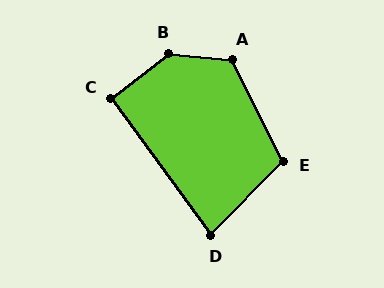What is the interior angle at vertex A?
Approximately 122 degrees (obtuse).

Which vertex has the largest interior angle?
B, at approximately 137 degrees.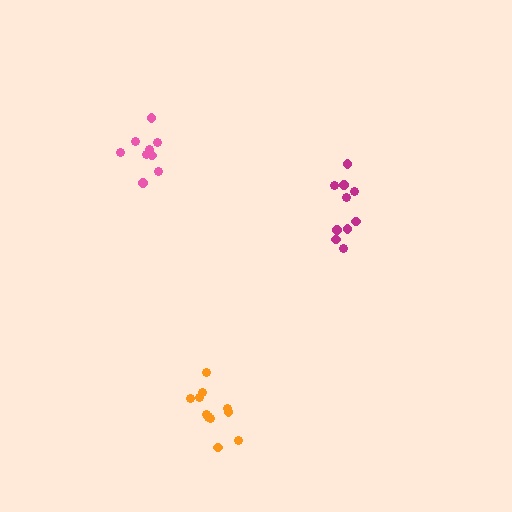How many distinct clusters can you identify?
There are 3 distinct clusters.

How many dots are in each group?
Group 1: 10 dots, Group 2: 12 dots, Group 3: 9 dots (31 total).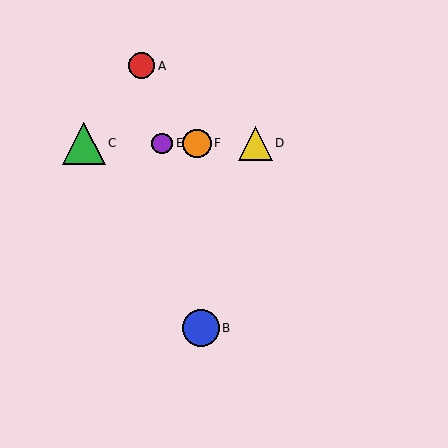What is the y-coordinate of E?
Object E is at y≈143.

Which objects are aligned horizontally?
Objects C, D, E, F are aligned horizontally.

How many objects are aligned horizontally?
4 objects (C, D, E, F) are aligned horizontally.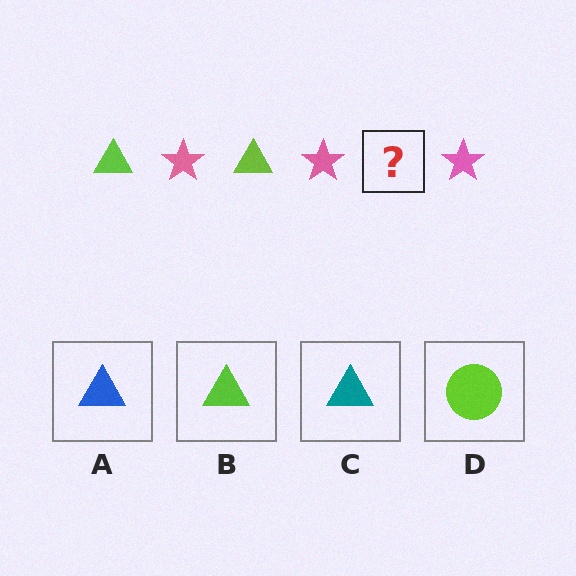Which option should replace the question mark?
Option B.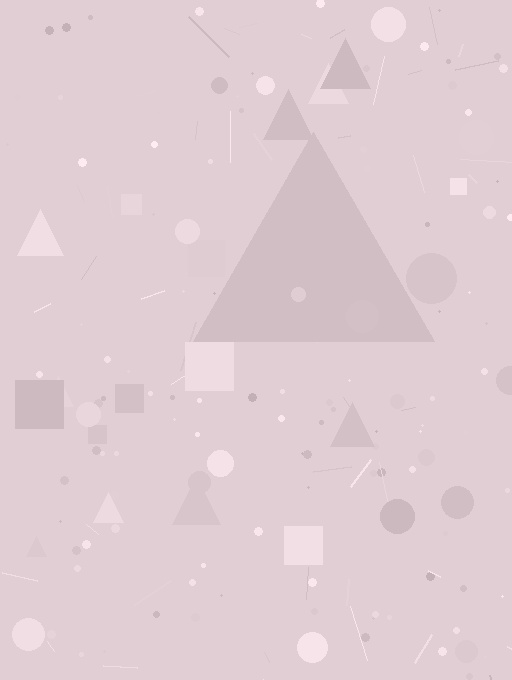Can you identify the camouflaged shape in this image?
The camouflaged shape is a triangle.